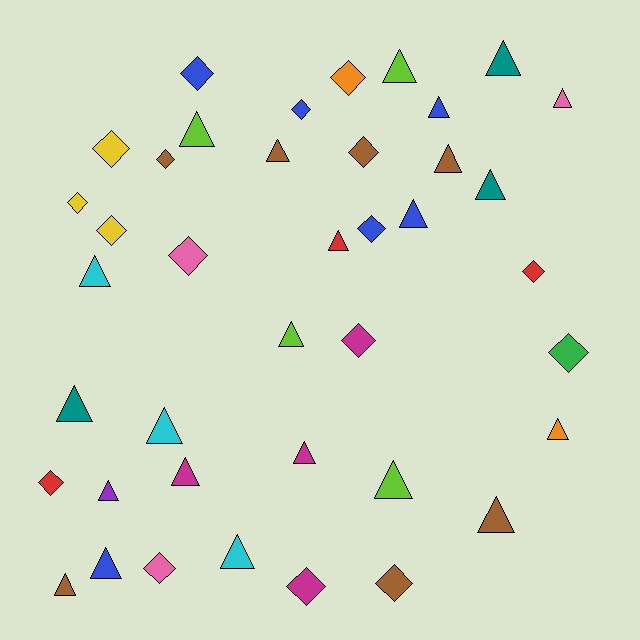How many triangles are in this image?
There are 23 triangles.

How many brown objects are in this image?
There are 7 brown objects.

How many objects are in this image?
There are 40 objects.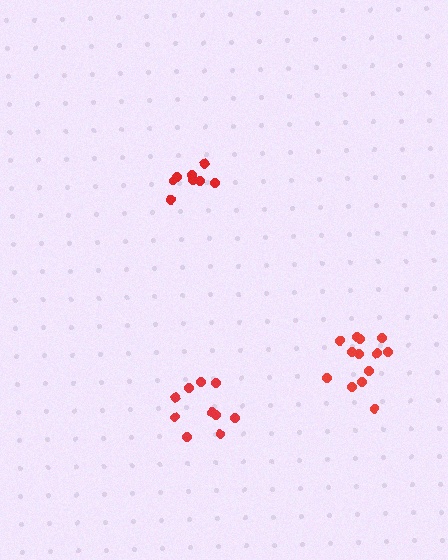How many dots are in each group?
Group 1: 8 dots, Group 2: 13 dots, Group 3: 10 dots (31 total).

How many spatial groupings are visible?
There are 3 spatial groupings.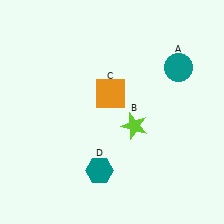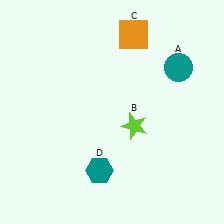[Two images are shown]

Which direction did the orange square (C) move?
The orange square (C) moved up.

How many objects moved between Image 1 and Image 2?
1 object moved between the two images.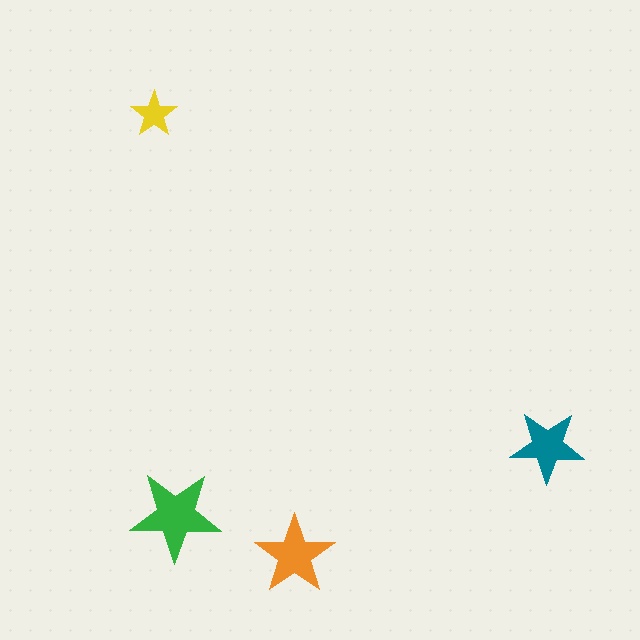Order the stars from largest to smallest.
the green one, the orange one, the teal one, the yellow one.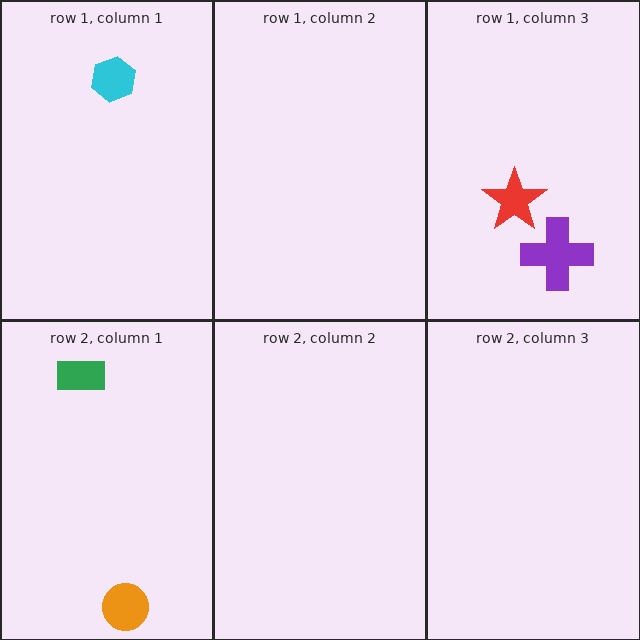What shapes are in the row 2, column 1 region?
The green rectangle, the orange circle.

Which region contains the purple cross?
The row 1, column 3 region.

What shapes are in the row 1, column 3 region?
The purple cross, the red star.